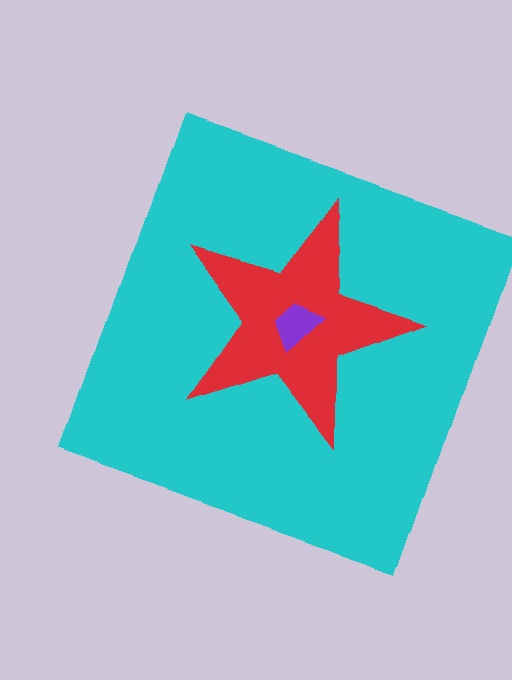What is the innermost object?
The purple trapezoid.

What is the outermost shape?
The cyan square.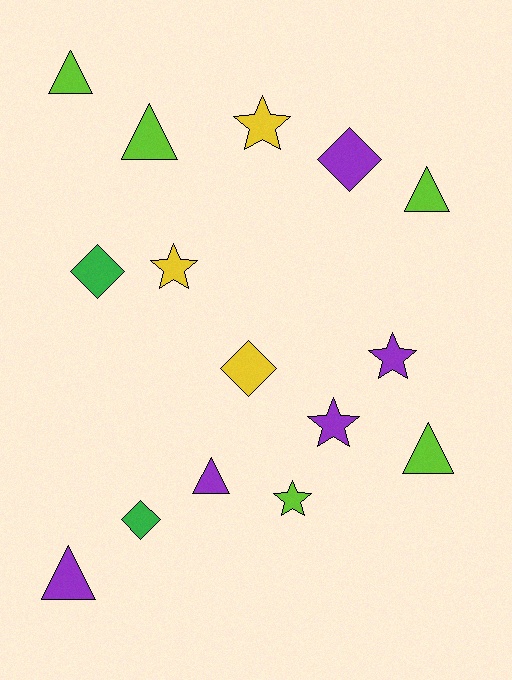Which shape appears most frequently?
Triangle, with 6 objects.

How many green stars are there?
There are no green stars.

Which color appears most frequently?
Purple, with 5 objects.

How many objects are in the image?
There are 15 objects.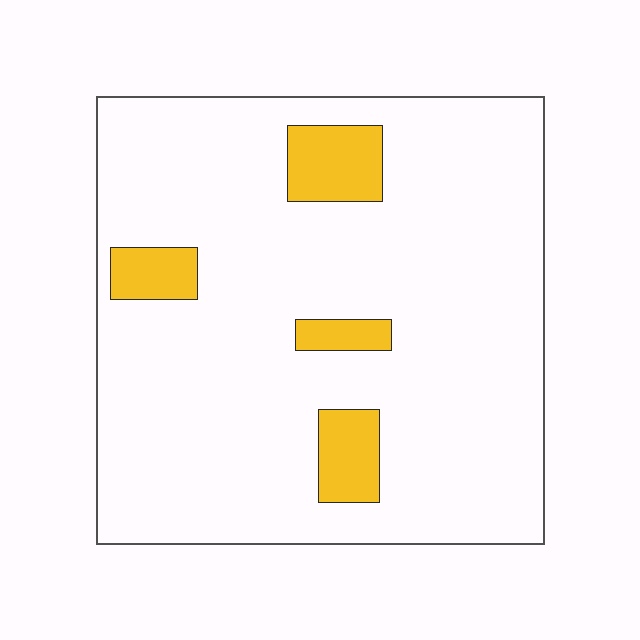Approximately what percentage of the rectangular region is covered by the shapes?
Approximately 10%.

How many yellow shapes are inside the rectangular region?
4.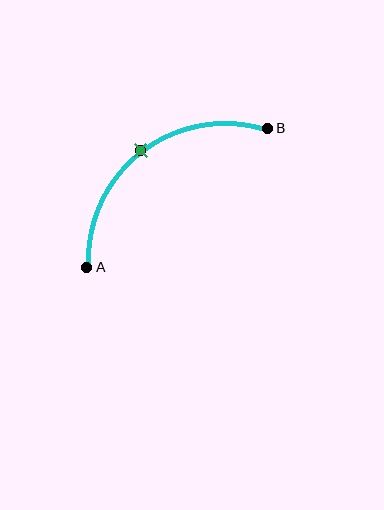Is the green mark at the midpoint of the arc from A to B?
Yes. The green mark lies on the arc at equal arc-length from both A and B — it is the arc midpoint.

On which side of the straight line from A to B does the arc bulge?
The arc bulges above and to the left of the straight line connecting A and B.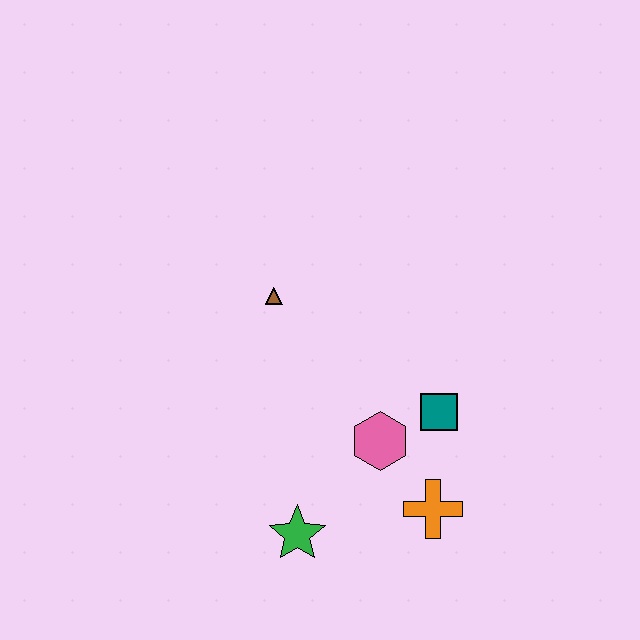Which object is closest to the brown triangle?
The pink hexagon is closest to the brown triangle.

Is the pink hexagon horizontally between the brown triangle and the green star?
No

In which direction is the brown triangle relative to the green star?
The brown triangle is above the green star.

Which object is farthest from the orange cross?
The brown triangle is farthest from the orange cross.